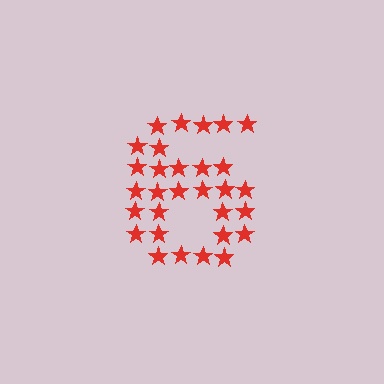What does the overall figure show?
The overall figure shows the digit 6.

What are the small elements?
The small elements are stars.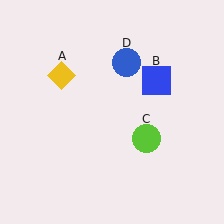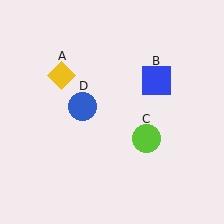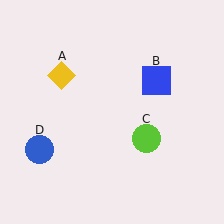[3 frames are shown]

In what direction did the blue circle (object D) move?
The blue circle (object D) moved down and to the left.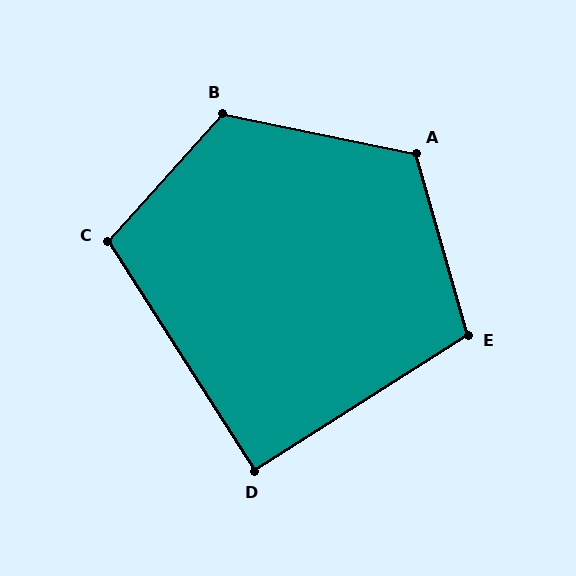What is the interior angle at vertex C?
Approximately 106 degrees (obtuse).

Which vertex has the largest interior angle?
B, at approximately 120 degrees.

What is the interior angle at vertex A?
Approximately 117 degrees (obtuse).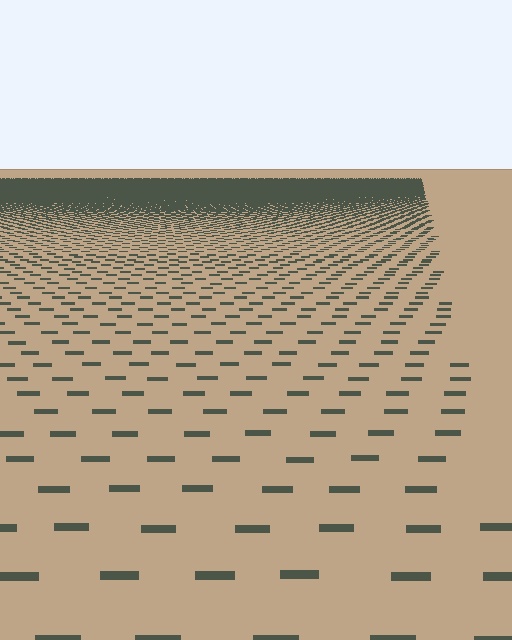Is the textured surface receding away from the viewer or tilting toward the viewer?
The surface is receding away from the viewer. Texture elements get smaller and denser toward the top.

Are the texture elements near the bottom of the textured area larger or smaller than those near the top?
Larger. Near the bottom, elements are closer to the viewer and appear at a bigger on-screen size.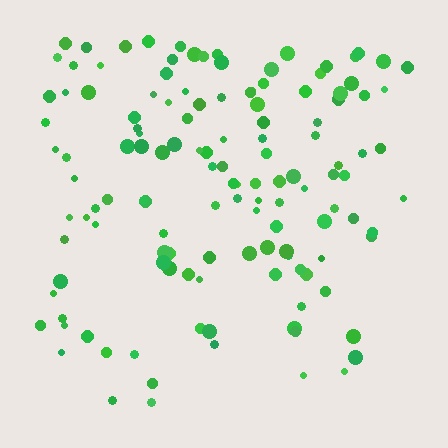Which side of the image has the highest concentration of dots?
The top.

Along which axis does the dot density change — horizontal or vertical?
Vertical.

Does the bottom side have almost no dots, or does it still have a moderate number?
Still a moderate number, just noticeably fewer than the top.